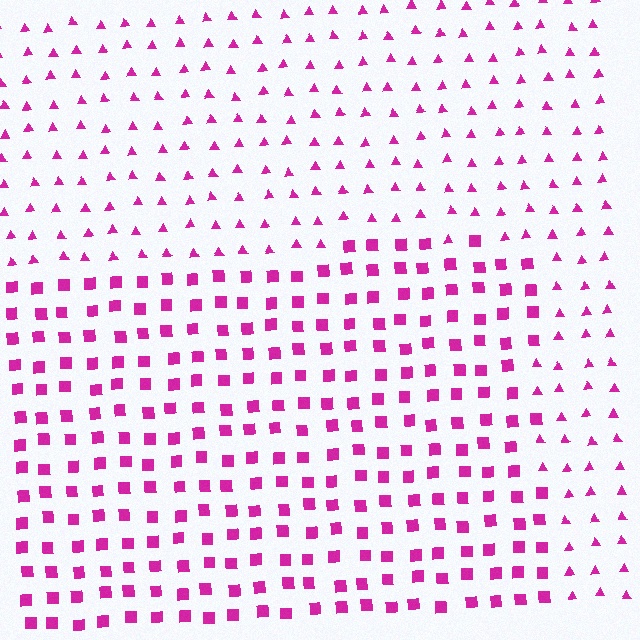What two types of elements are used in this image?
The image uses squares inside the rectangle region and triangles outside it.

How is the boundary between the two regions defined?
The boundary is defined by a change in element shape: squares inside vs. triangles outside. All elements share the same color and spacing.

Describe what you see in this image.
The image is filled with small magenta elements arranged in a uniform grid. A rectangle-shaped region contains squares, while the surrounding area contains triangles. The boundary is defined purely by the change in element shape.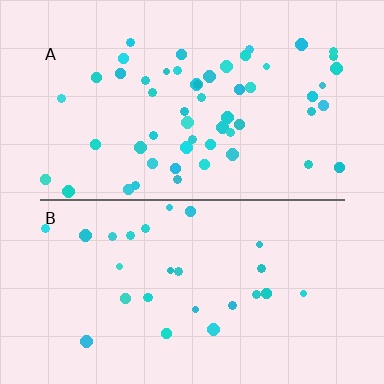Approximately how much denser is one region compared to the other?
Approximately 2.1× — region A over region B.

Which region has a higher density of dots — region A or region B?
A (the top).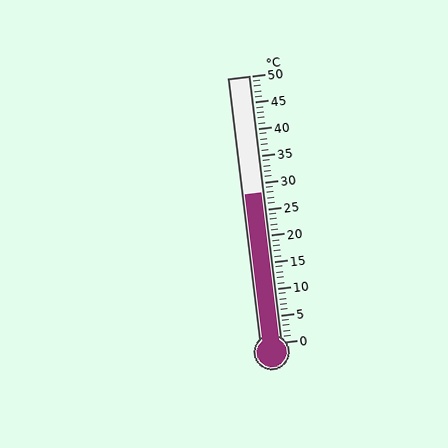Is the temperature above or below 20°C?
The temperature is above 20°C.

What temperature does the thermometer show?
The thermometer shows approximately 28°C.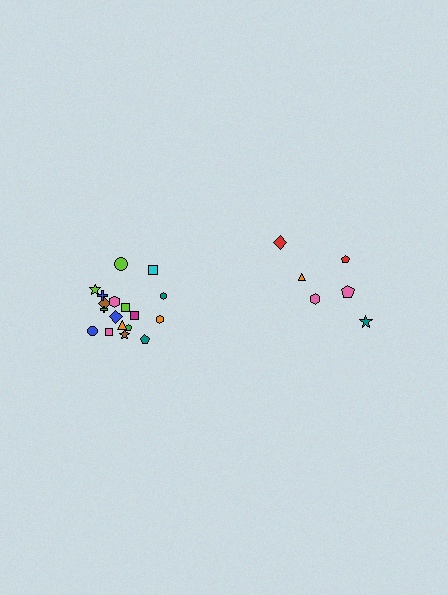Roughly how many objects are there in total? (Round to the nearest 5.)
Roughly 25 objects in total.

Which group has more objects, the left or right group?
The left group.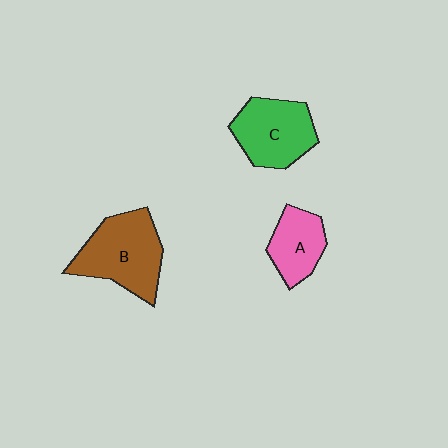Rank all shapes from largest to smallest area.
From largest to smallest: B (brown), C (green), A (pink).